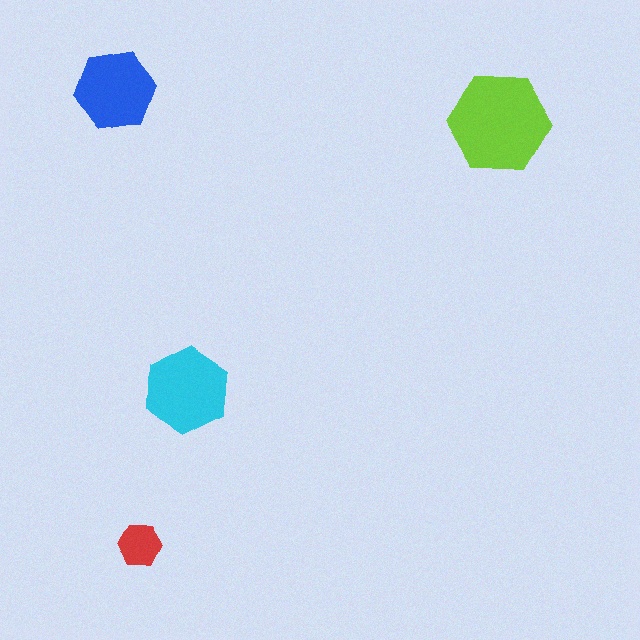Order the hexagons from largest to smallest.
the lime one, the cyan one, the blue one, the red one.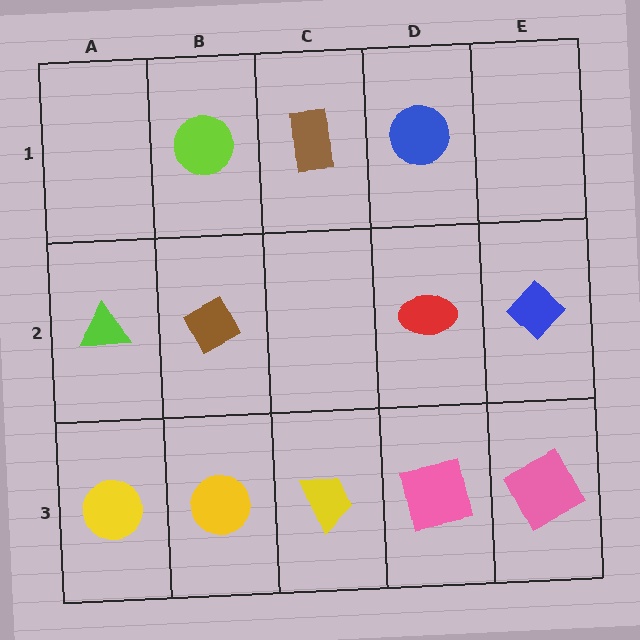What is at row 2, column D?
A red ellipse.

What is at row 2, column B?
A brown diamond.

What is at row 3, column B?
A yellow circle.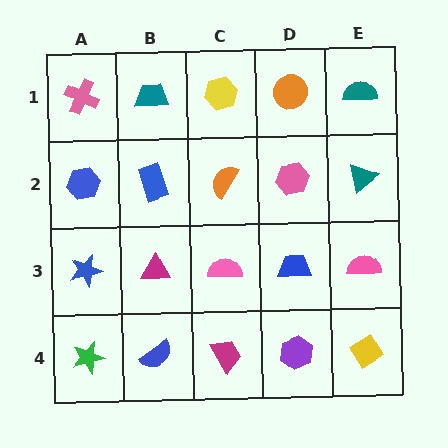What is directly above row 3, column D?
A pink hexagon.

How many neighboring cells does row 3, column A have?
3.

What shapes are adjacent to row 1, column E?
A teal triangle (row 2, column E), an orange circle (row 1, column D).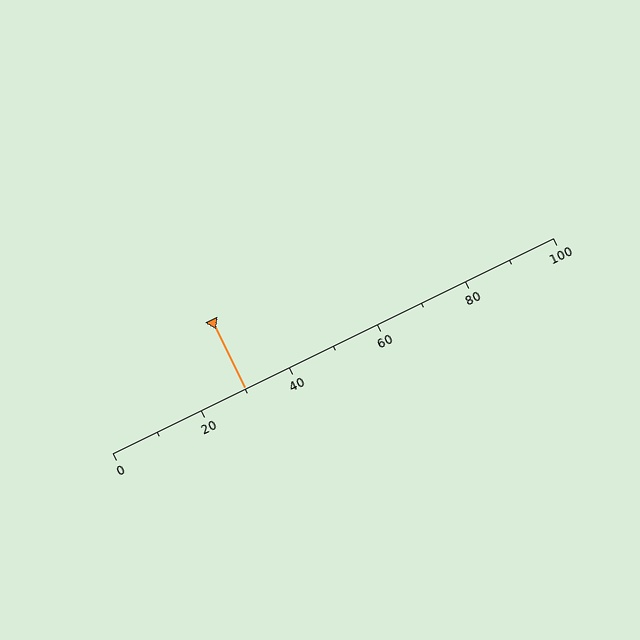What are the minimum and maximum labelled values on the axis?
The axis runs from 0 to 100.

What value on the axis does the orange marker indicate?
The marker indicates approximately 30.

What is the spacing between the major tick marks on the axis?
The major ticks are spaced 20 apart.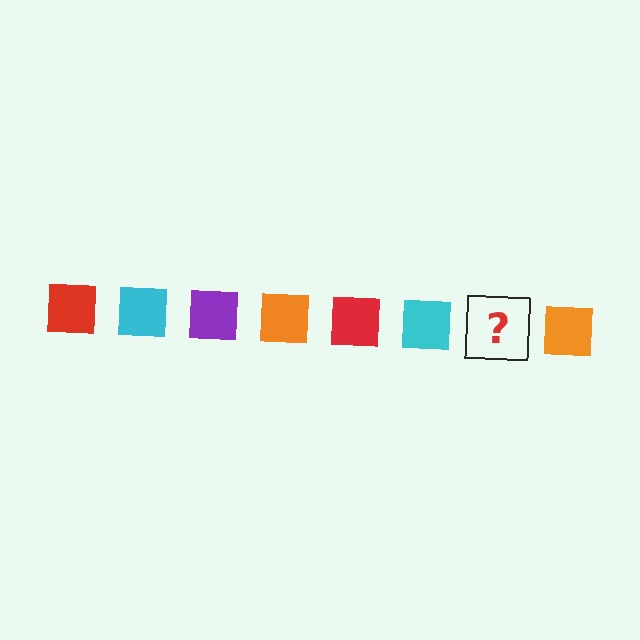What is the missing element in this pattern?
The missing element is a purple square.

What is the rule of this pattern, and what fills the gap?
The rule is that the pattern cycles through red, cyan, purple, orange squares. The gap should be filled with a purple square.